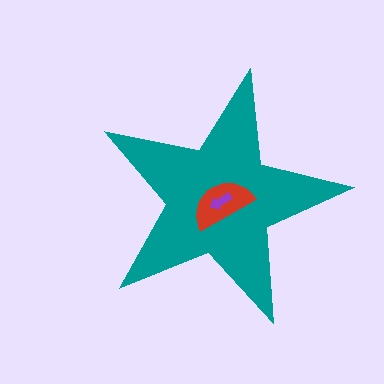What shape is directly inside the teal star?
The red semicircle.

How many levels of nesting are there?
3.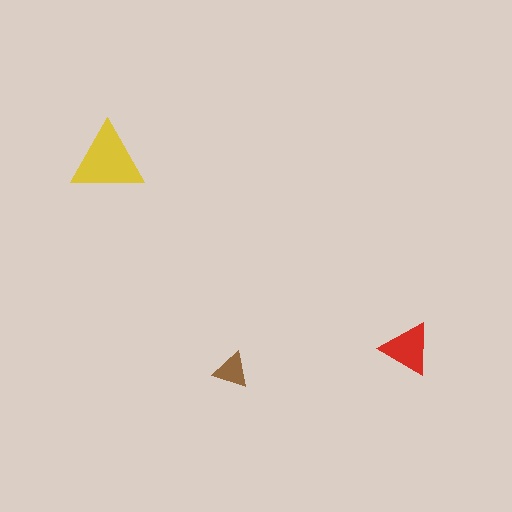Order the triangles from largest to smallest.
the yellow one, the red one, the brown one.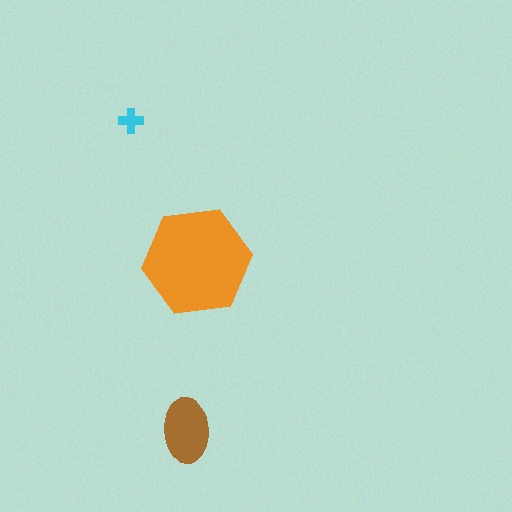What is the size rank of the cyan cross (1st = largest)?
3rd.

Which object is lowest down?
The brown ellipse is bottommost.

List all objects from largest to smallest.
The orange hexagon, the brown ellipse, the cyan cross.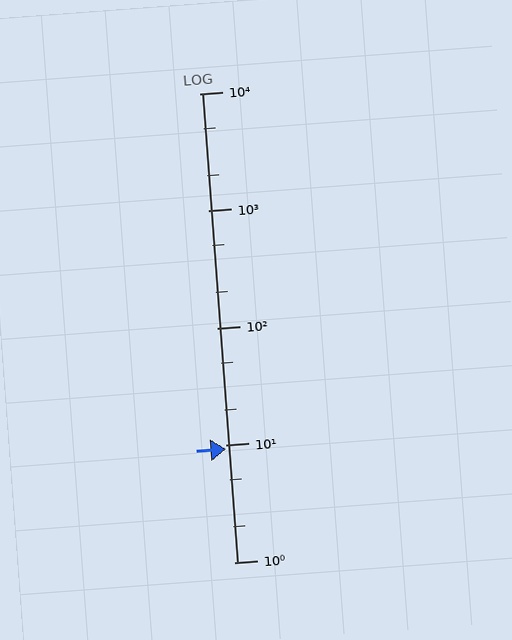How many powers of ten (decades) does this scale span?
The scale spans 4 decades, from 1 to 10000.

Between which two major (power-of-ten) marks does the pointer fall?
The pointer is between 1 and 10.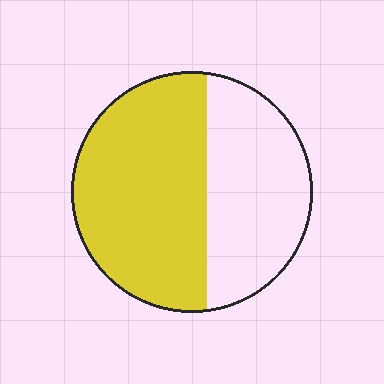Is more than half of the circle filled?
Yes.